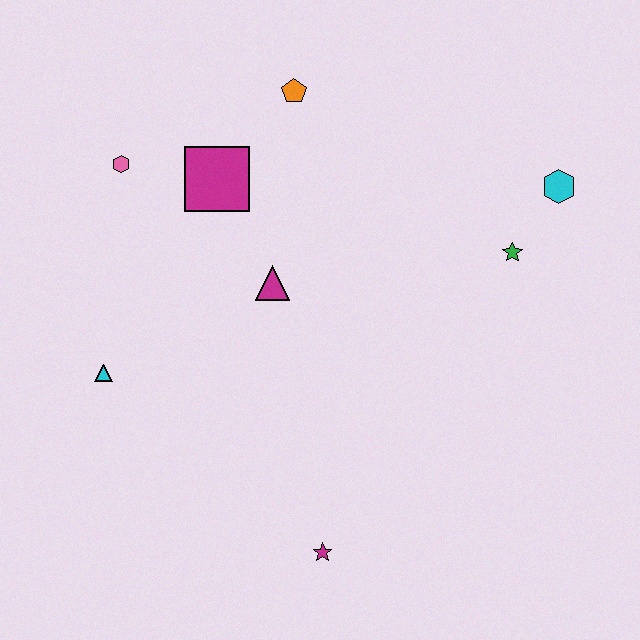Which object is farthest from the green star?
The cyan triangle is farthest from the green star.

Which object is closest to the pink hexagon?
The magenta square is closest to the pink hexagon.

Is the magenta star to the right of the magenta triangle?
Yes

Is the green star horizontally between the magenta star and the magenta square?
No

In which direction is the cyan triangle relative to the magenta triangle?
The cyan triangle is to the left of the magenta triangle.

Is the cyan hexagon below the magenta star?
No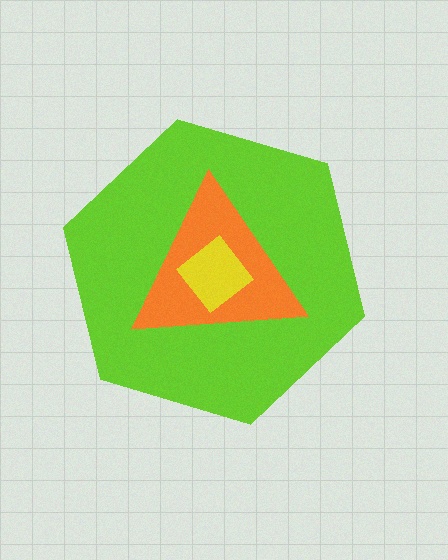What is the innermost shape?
The yellow diamond.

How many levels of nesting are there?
3.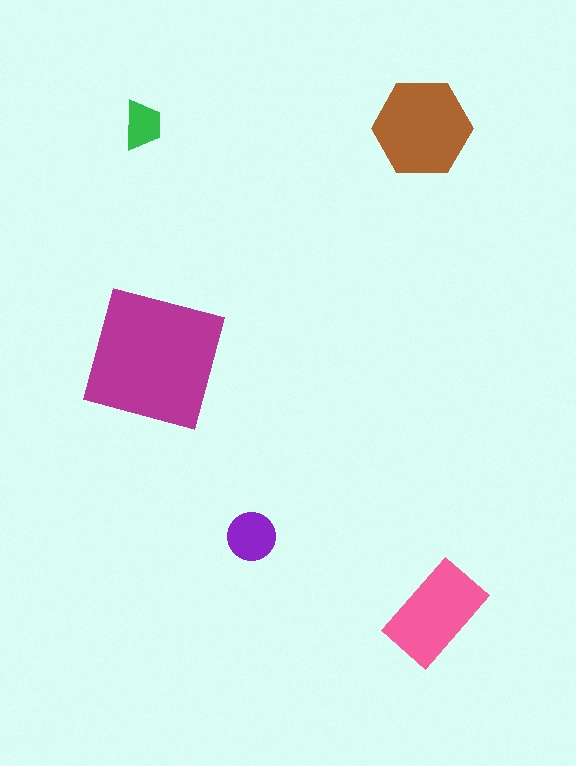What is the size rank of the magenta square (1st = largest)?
1st.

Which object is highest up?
The green trapezoid is topmost.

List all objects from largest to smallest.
The magenta square, the brown hexagon, the pink rectangle, the purple circle, the green trapezoid.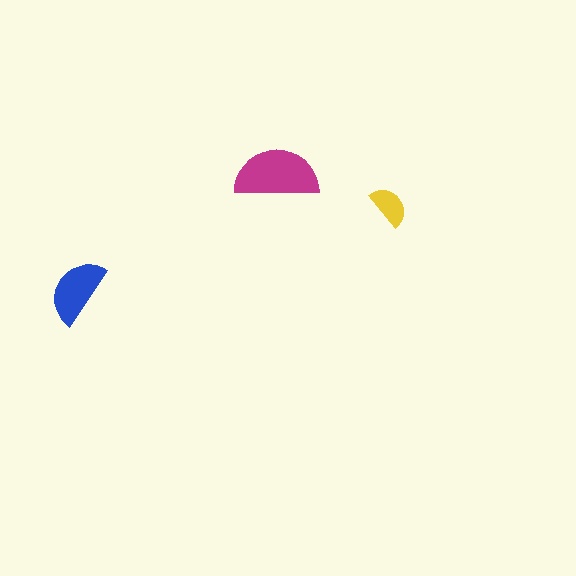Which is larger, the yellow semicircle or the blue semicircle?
The blue one.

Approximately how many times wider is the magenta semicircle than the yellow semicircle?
About 2 times wider.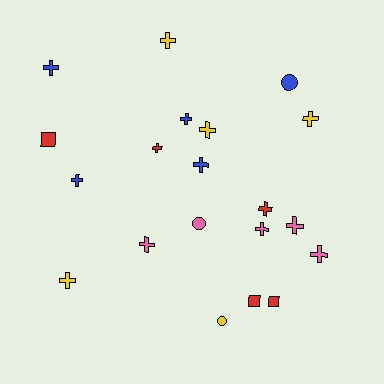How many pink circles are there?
There is 1 pink circle.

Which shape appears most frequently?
Cross, with 14 objects.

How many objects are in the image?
There are 20 objects.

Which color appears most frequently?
Blue, with 5 objects.